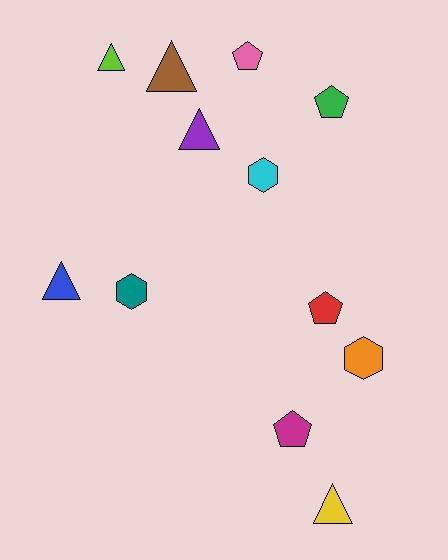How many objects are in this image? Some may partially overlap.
There are 12 objects.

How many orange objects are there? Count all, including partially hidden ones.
There is 1 orange object.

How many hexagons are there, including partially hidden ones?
There are 3 hexagons.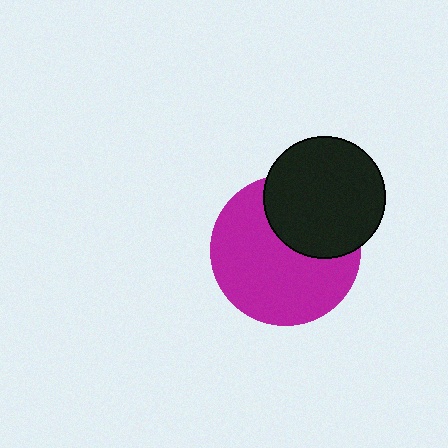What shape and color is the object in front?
The object in front is a black circle.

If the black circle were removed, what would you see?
You would see the complete magenta circle.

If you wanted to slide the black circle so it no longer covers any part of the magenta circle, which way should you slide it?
Slide it toward the upper-right — that is the most direct way to separate the two shapes.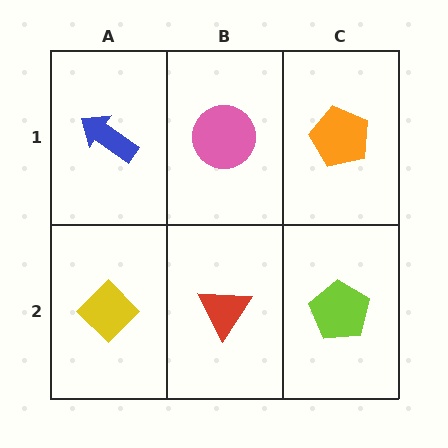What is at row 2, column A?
A yellow diamond.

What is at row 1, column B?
A pink circle.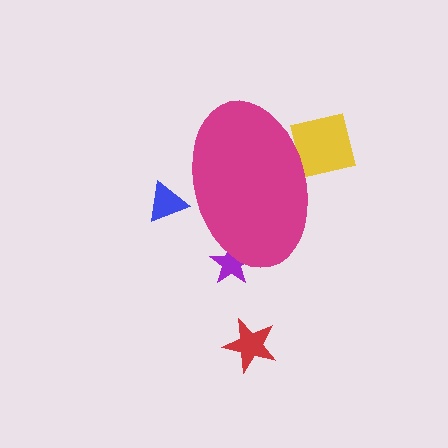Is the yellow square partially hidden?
Yes, the yellow square is partially hidden behind the magenta ellipse.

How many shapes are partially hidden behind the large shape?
3 shapes are partially hidden.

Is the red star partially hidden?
No, the red star is fully visible.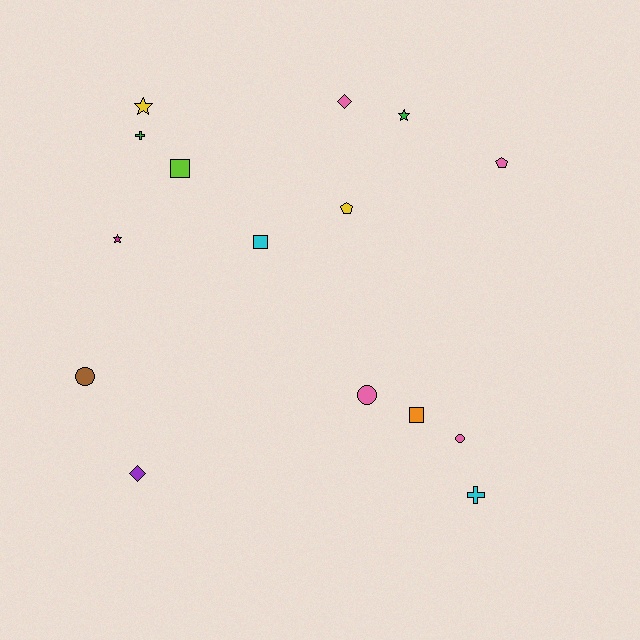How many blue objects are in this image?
There are no blue objects.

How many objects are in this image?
There are 15 objects.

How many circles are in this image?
There are 3 circles.